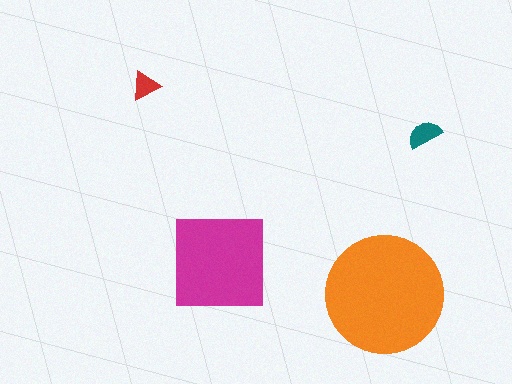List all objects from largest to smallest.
The orange circle, the magenta square, the teal semicircle, the red triangle.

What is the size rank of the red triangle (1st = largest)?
4th.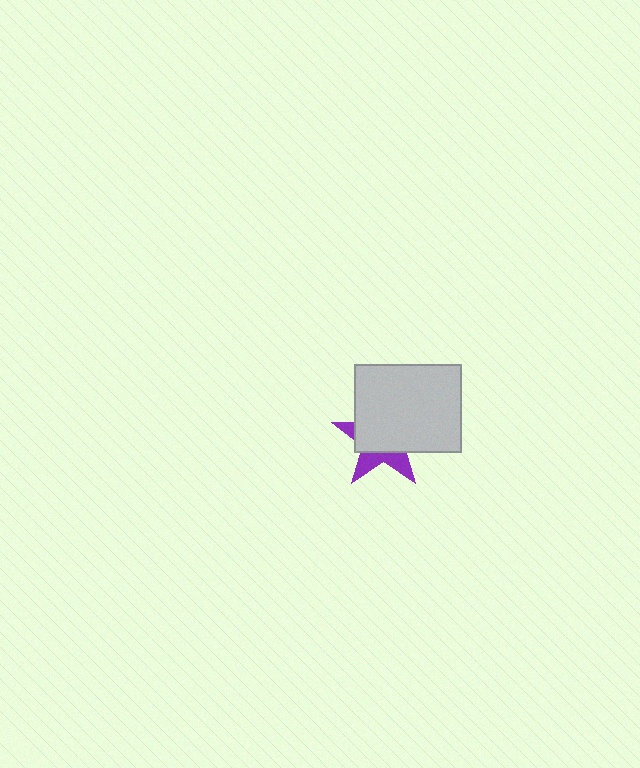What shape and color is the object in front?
The object in front is a light gray rectangle.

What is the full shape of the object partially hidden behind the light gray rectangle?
The partially hidden object is a purple star.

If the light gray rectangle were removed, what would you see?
You would see the complete purple star.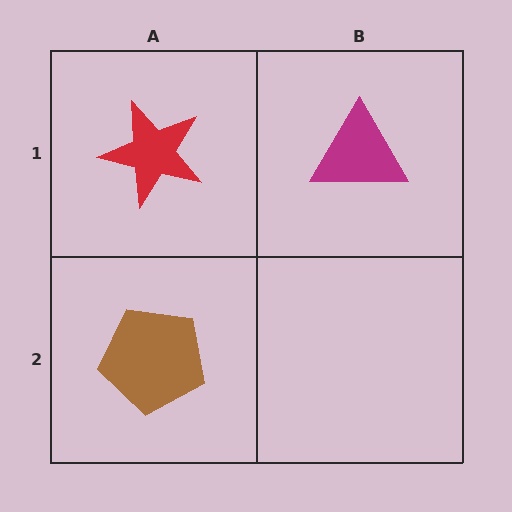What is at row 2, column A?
A brown pentagon.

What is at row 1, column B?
A magenta triangle.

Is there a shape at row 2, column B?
No, that cell is empty.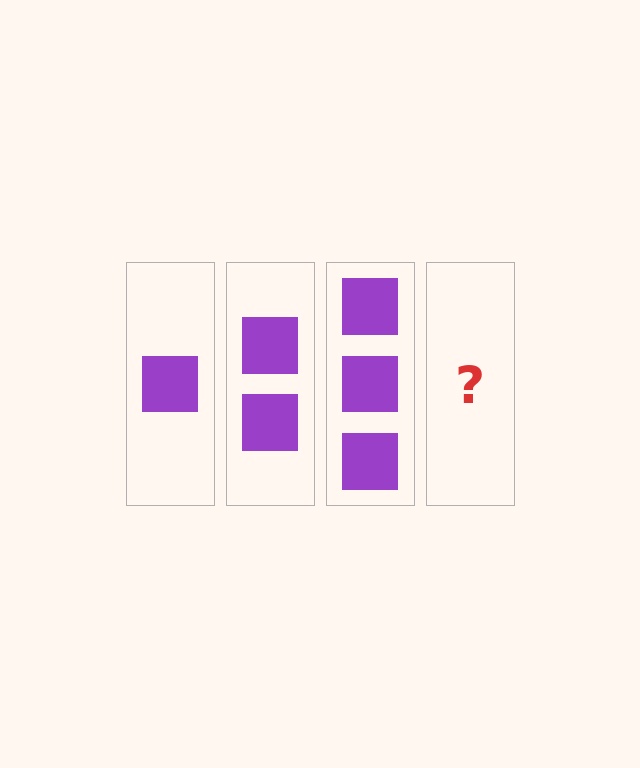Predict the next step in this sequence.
The next step is 4 squares.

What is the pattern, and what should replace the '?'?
The pattern is that each step adds one more square. The '?' should be 4 squares.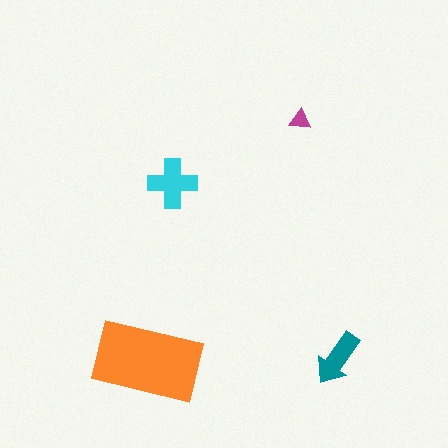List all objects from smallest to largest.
The magenta triangle, the teal arrow, the cyan cross, the orange rectangle.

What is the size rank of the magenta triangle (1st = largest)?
4th.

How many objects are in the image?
There are 4 objects in the image.